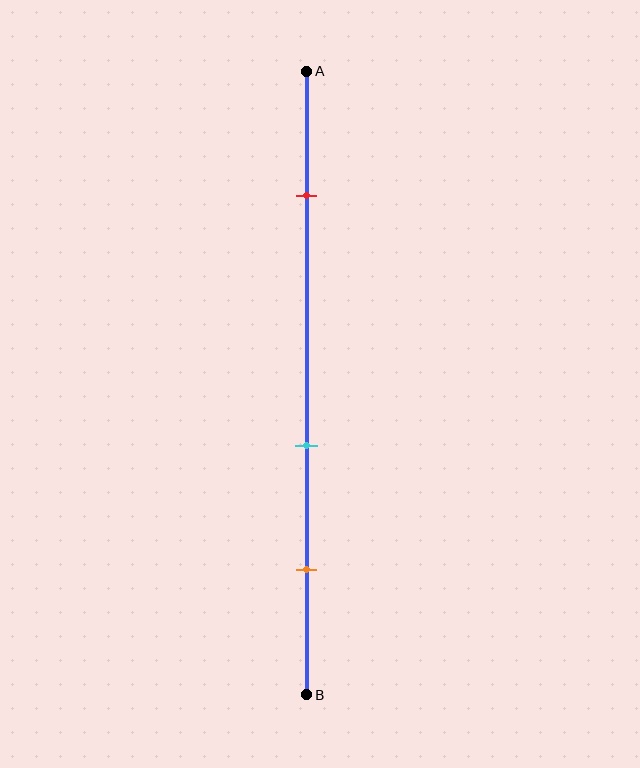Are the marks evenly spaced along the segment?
No, the marks are not evenly spaced.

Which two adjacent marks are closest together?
The cyan and orange marks are the closest adjacent pair.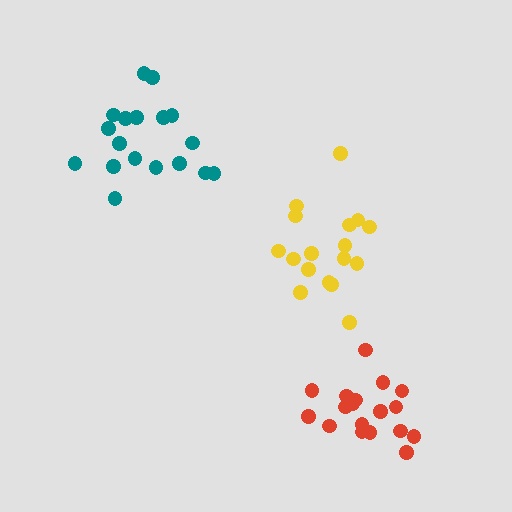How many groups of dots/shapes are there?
There are 3 groups.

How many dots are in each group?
Group 1: 17 dots, Group 2: 18 dots, Group 3: 18 dots (53 total).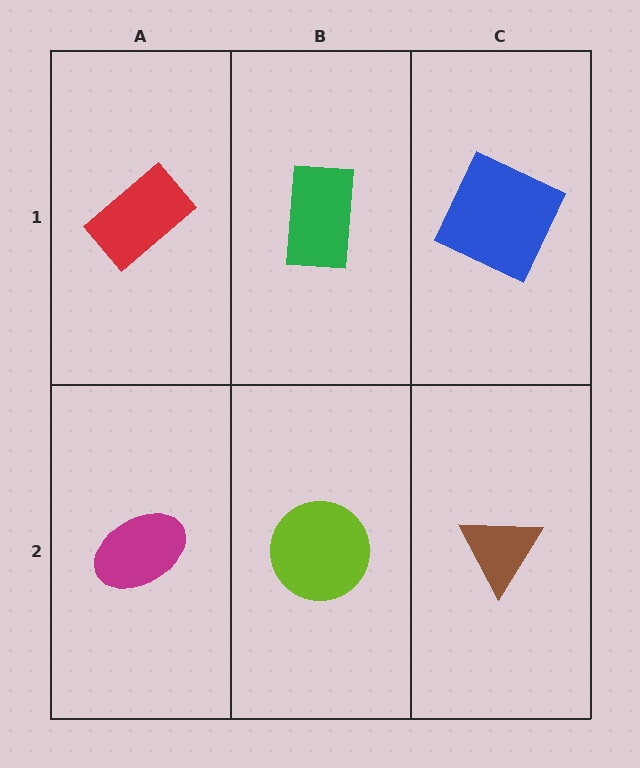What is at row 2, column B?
A lime circle.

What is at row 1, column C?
A blue square.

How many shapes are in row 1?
3 shapes.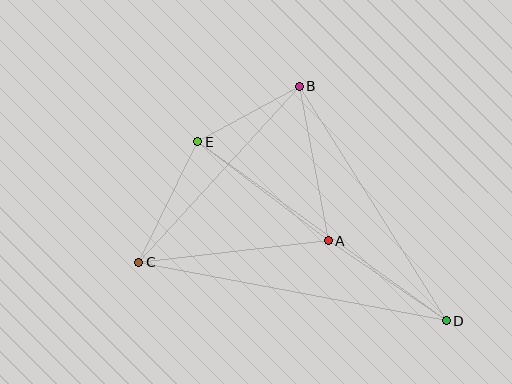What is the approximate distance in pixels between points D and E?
The distance between D and E is approximately 306 pixels.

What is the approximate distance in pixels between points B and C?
The distance between B and C is approximately 238 pixels.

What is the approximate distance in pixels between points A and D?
The distance between A and D is approximately 143 pixels.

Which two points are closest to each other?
Points B and E are closest to each other.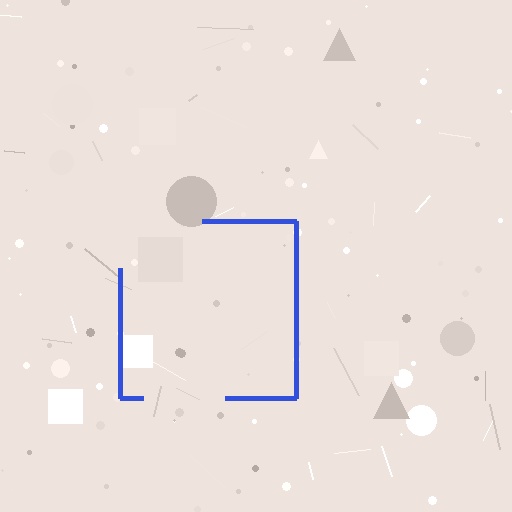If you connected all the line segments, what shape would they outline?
They would outline a square.